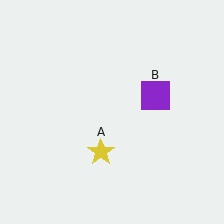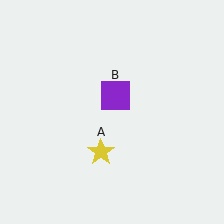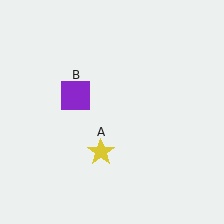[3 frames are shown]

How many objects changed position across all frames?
1 object changed position: purple square (object B).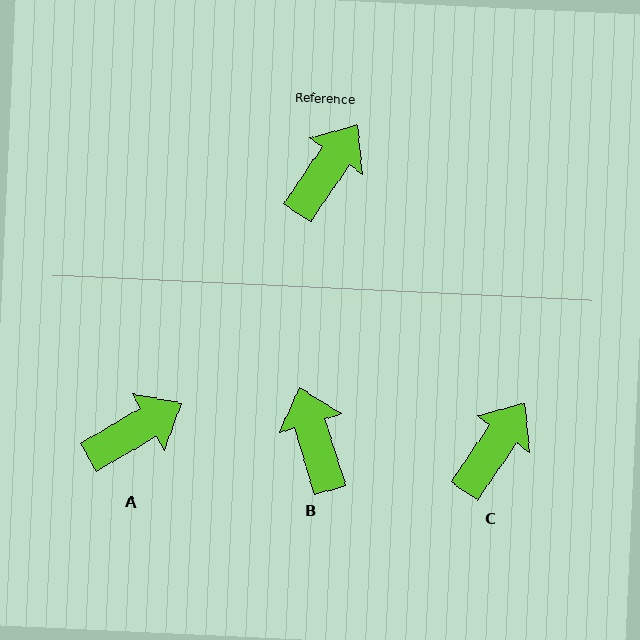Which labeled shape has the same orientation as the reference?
C.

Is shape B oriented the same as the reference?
No, it is off by about 51 degrees.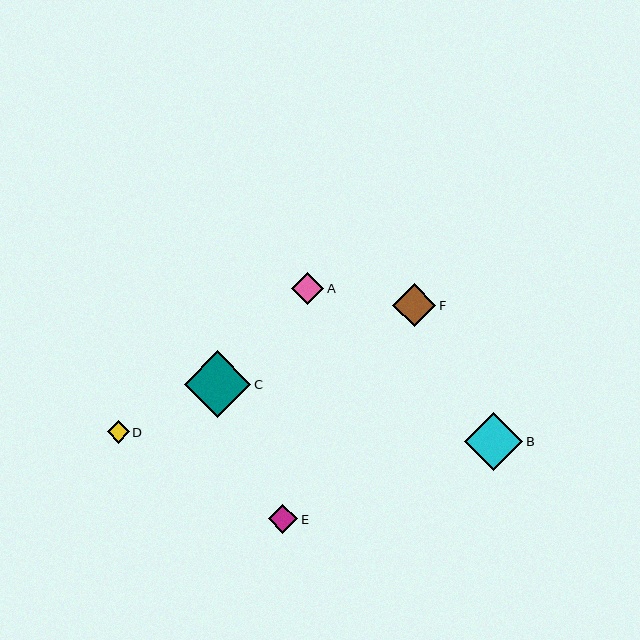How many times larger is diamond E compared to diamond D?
Diamond E is approximately 1.3 times the size of diamond D.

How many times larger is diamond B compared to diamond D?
Diamond B is approximately 2.6 times the size of diamond D.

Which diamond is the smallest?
Diamond D is the smallest with a size of approximately 22 pixels.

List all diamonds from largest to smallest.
From largest to smallest: C, B, F, A, E, D.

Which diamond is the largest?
Diamond C is the largest with a size of approximately 66 pixels.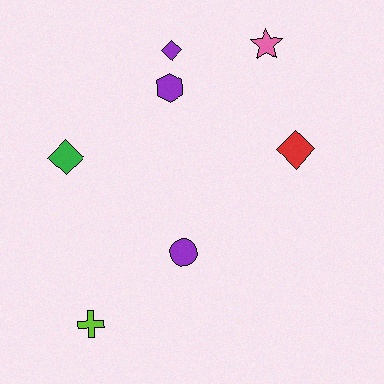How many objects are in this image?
There are 7 objects.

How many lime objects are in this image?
There is 1 lime object.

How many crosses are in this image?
There is 1 cross.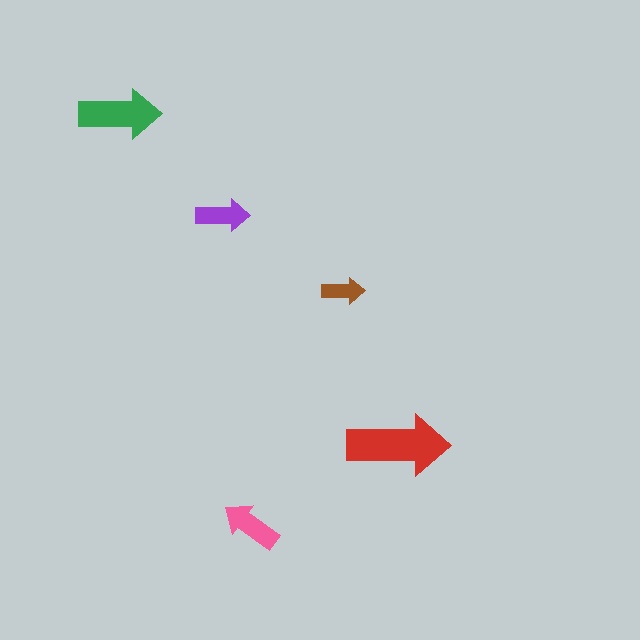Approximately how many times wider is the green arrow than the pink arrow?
About 1.5 times wider.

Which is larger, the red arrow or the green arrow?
The red one.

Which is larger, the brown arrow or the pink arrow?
The pink one.